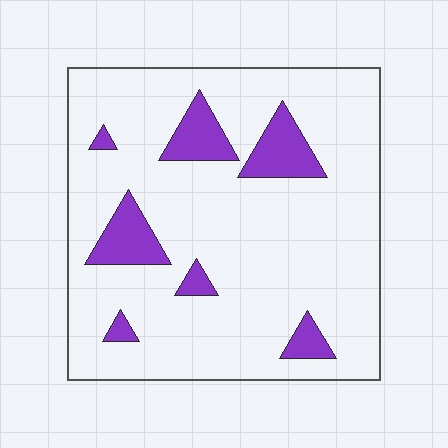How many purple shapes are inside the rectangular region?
7.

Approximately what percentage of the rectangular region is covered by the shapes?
Approximately 15%.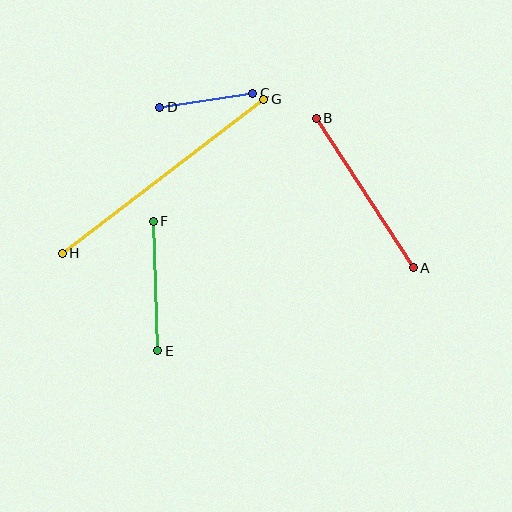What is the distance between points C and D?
The distance is approximately 94 pixels.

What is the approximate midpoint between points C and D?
The midpoint is at approximately (206, 100) pixels.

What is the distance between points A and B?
The distance is approximately 178 pixels.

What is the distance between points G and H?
The distance is approximately 254 pixels.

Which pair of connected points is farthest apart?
Points G and H are farthest apart.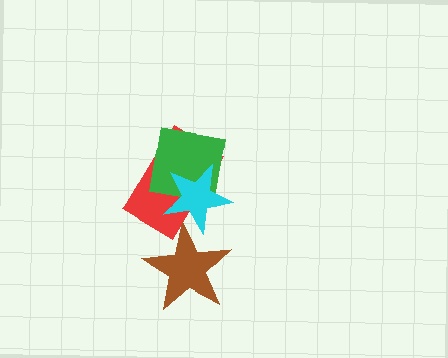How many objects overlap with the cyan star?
3 objects overlap with the cyan star.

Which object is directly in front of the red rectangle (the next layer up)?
The green square is directly in front of the red rectangle.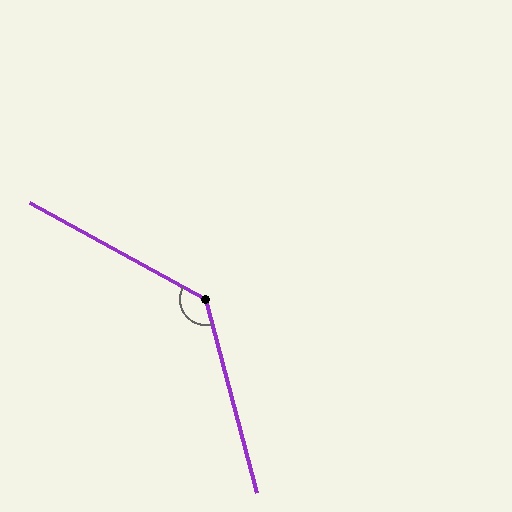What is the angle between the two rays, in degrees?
Approximately 133 degrees.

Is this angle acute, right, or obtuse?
It is obtuse.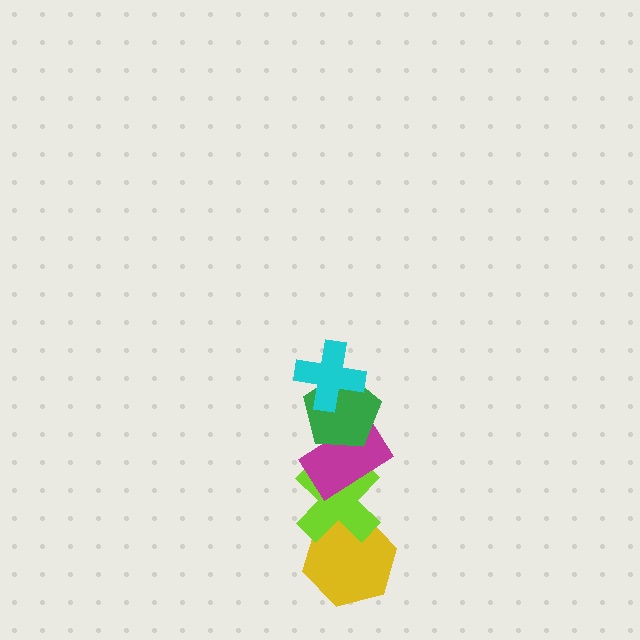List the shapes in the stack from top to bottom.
From top to bottom: the cyan cross, the green pentagon, the magenta rectangle, the lime cross, the yellow hexagon.